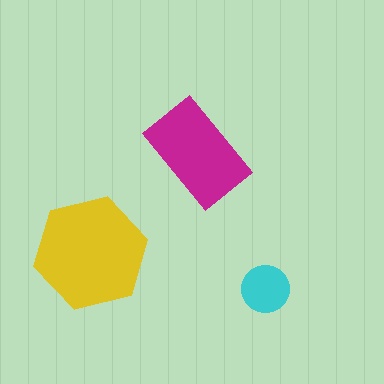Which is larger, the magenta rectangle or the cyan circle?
The magenta rectangle.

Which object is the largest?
The yellow hexagon.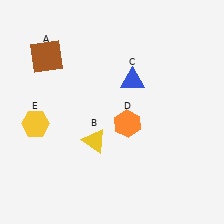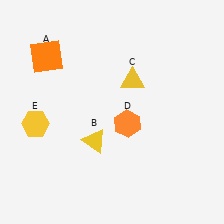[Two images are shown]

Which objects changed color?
A changed from brown to orange. C changed from blue to yellow.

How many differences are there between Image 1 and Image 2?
There are 2 differences between the two images.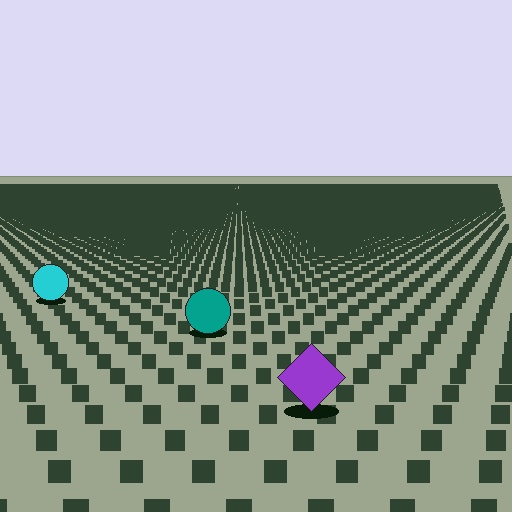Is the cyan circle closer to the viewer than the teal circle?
No. The teal circle is closer — you can tell from the texture gradient: the ground texture is coarser near it.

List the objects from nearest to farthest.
From nearest to farthest: the purple diamond, the teal circle, the cyan circle.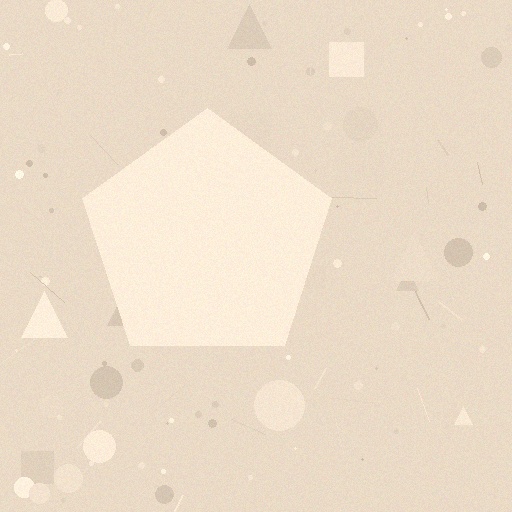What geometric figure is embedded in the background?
A pentagon is embedded in the background.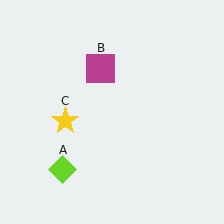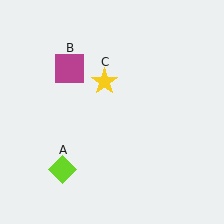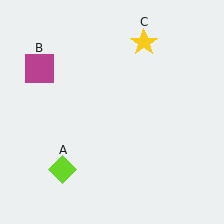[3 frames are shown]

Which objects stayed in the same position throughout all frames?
Lime diamond (object A) remained stationary.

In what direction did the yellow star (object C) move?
The yellow star (object C) moved up and to the right.